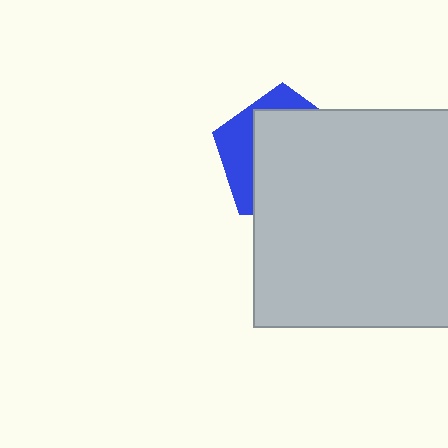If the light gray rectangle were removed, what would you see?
You would see the complete blue pentagon.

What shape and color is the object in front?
The object in front is a light gray rectangle.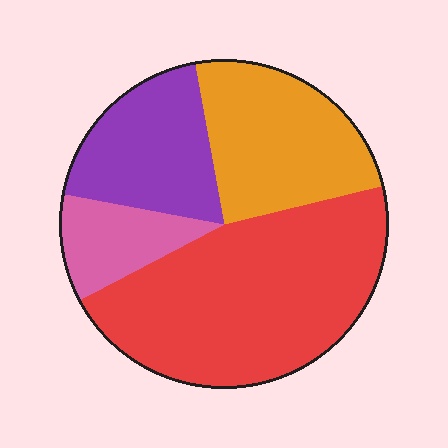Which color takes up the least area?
Pink, at roughly 10%.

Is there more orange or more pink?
Orange.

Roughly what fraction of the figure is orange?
Orange takes up about one quarter (1/4) of the figure.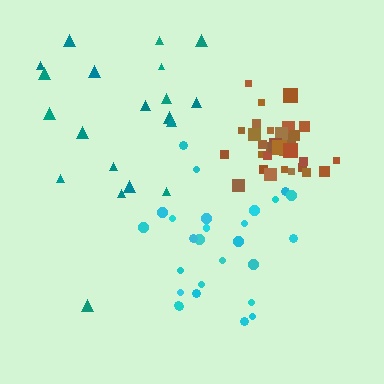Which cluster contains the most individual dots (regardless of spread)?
Brown (32).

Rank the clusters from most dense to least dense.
brown, cyan, teal.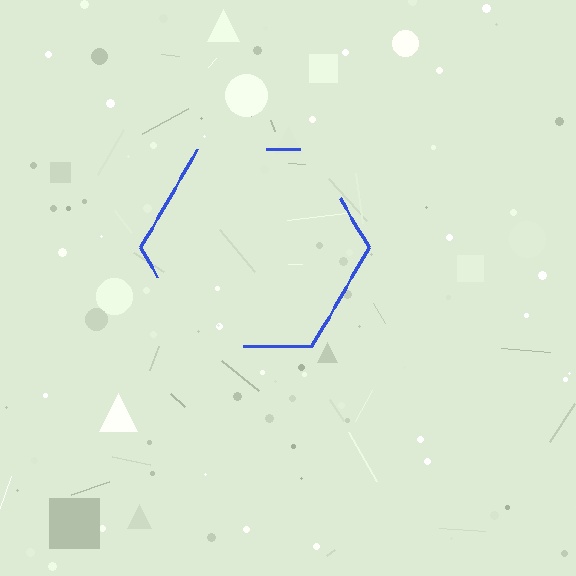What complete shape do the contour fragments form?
The contour fragments form a hexagon.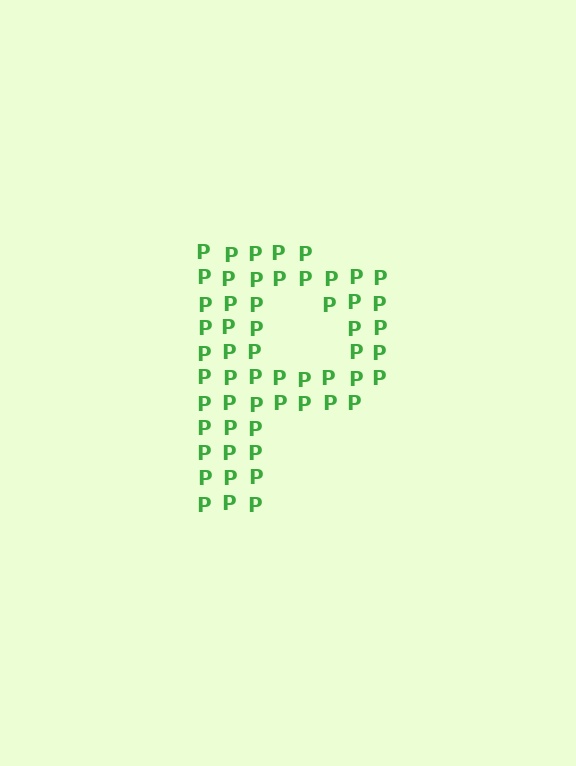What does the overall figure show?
The overall figure shows the letter P.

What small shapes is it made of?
It is made of small letter P's.